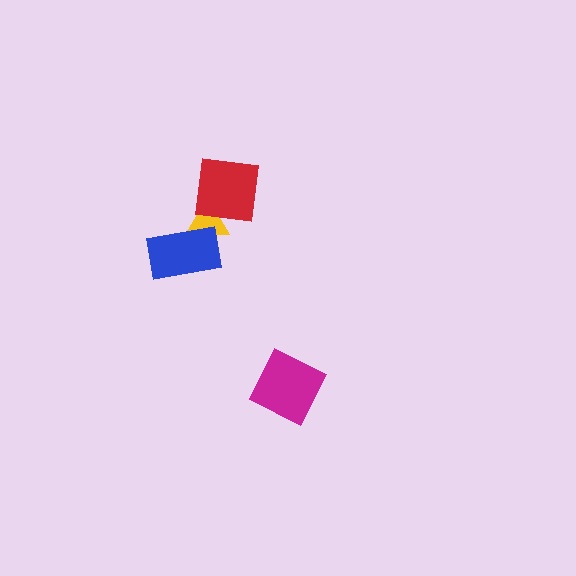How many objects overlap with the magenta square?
0 objects overlap with the magenta square.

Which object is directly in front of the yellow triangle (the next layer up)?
The blue rectangle is directly in front of the yellow triangle.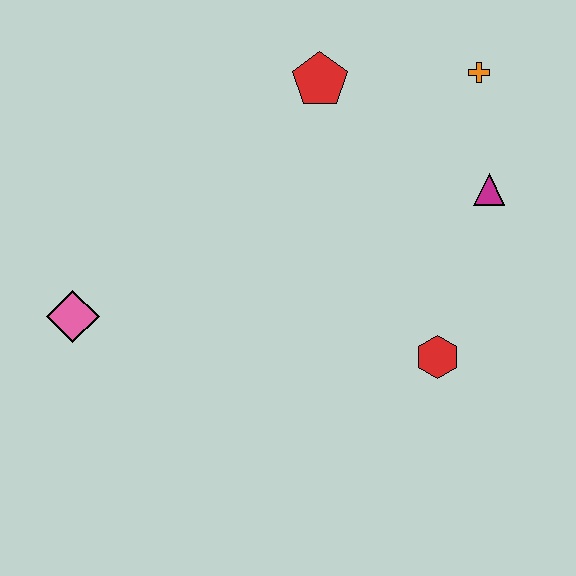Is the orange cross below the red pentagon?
No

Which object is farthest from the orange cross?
The pink diamond is farthest from the orange cross.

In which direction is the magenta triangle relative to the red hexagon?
The magenta triangle is above the red hexagon.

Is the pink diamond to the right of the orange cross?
No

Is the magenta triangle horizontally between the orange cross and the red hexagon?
No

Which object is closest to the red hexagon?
The magenta triangle is closest to the red hexagon.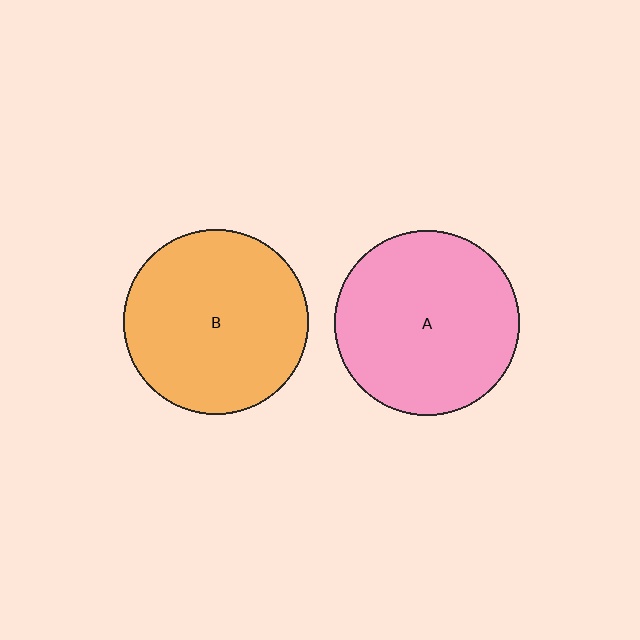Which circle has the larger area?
Circle B (orange).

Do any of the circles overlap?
No, none of the circles overlap.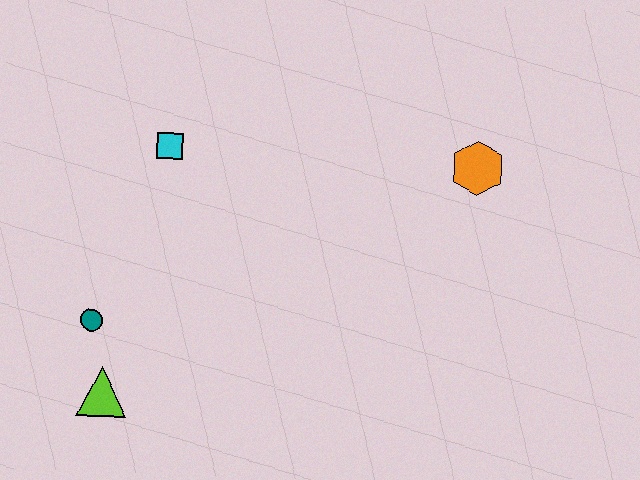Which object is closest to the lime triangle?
The teal circle is closest to the lime triangle.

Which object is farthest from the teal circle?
The orange hexagon is farthest from the teal circle.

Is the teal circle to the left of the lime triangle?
Yes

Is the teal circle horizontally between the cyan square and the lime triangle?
No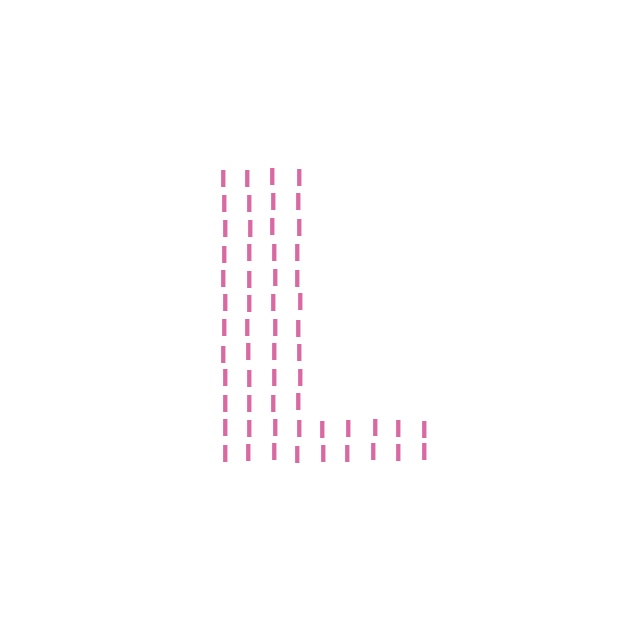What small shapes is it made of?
It is made of small letter I's.